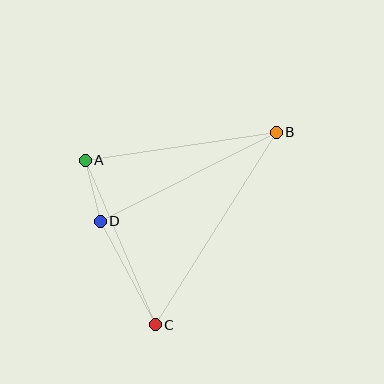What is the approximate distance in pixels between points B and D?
The distance between B and D is approximately 197 pixels.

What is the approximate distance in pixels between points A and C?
The distance between A and C is approximately 179 pixels.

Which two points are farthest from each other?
Points B and C are farthest from each other.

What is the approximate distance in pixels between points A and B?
The distance between A and B is approximately 193 pixels.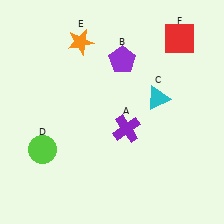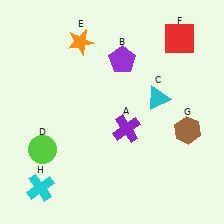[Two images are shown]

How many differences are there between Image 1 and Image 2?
There are 2 differences between the two images.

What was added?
A brown hexagon (G), a cyan cross (H) were added in Image 2.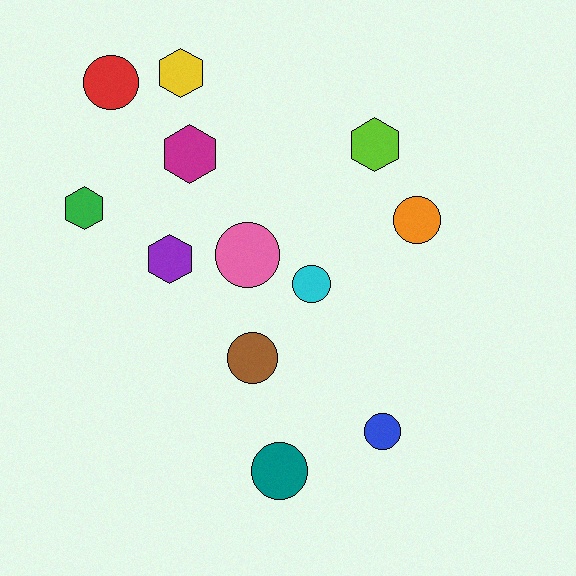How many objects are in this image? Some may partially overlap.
There are 12 objects.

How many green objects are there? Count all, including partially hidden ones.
There is 1 green object.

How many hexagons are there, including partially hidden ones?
There are 5 hexagons.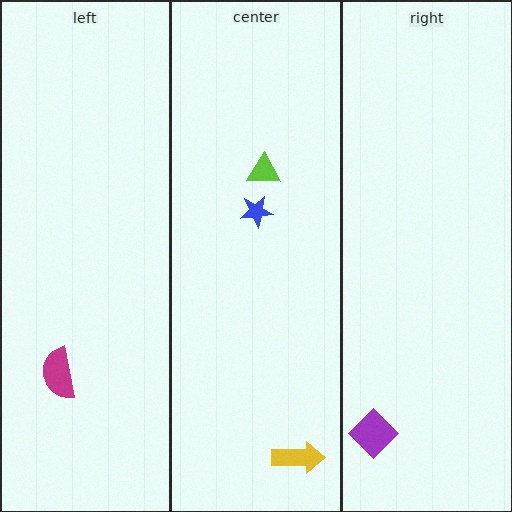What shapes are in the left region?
The magenta semicircle.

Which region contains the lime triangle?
The center region.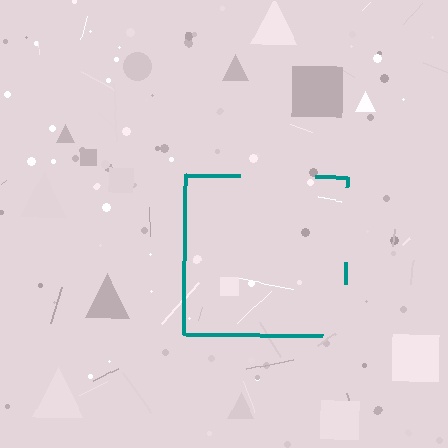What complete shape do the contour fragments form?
The contour fragments form a square.